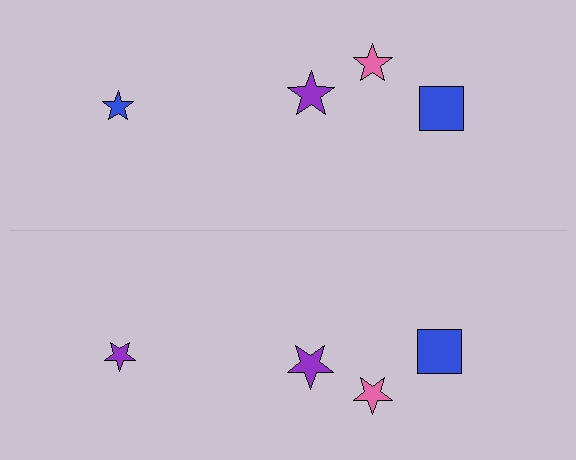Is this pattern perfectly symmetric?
No, the pattern is not perfectly symmetric. The purple star on the bottom side breaks the symmetry — its mirror counterpart is blue.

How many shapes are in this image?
There are 8 shapes in this image.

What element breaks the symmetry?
The purple star on the bottom side breaks the symmetry — its mirror counterpart is blue.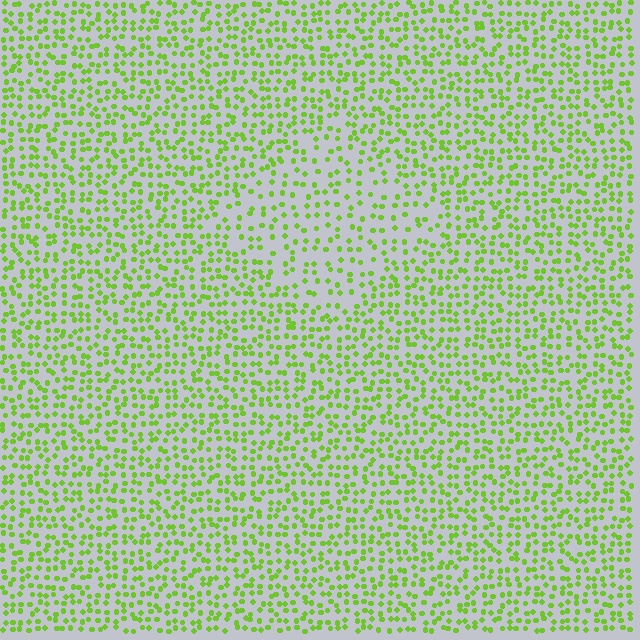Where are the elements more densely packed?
The elements are more densely packed outside the diamond boundary.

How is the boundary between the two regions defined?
The boundary is defined by a change in element density (approximately 1.7x ratio). All elements are the same color, size, and shape.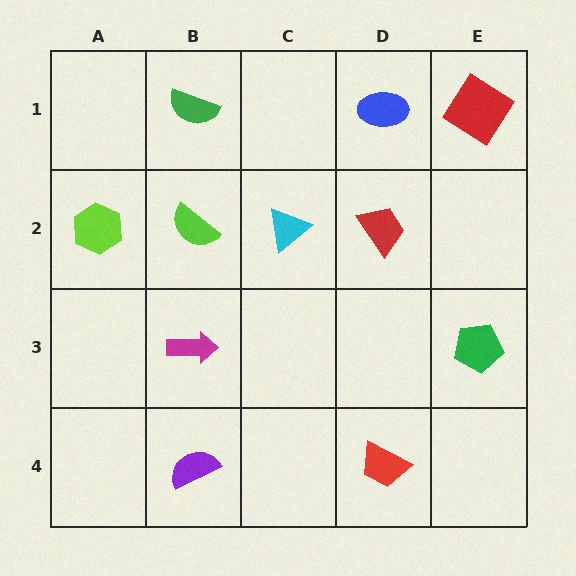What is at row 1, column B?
A green semicircle.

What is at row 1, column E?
A red diamond.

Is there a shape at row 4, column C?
No, that cell is empty.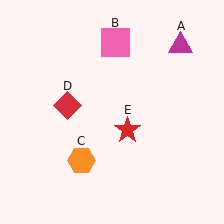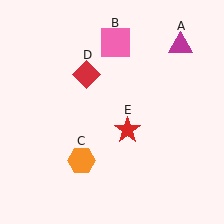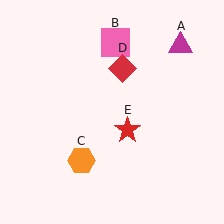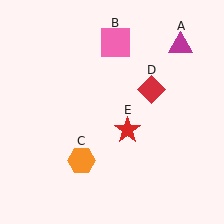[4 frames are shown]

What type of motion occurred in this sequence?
The red diamond (object D) rotated clockwise around the center of the scene.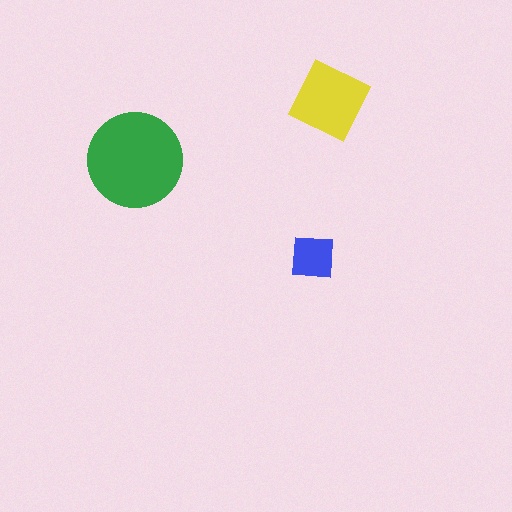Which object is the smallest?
The blue square.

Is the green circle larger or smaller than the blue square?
Larger.